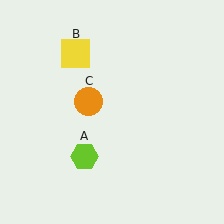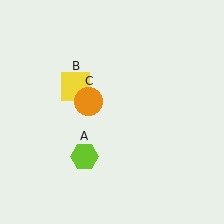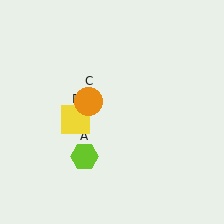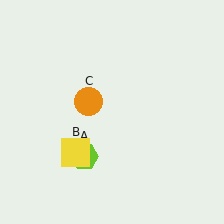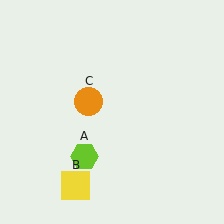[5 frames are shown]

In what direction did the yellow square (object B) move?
The yellow square (object B) moved down.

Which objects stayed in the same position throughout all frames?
Lime hexagon (object A) and orange circle (object C) remained stationary.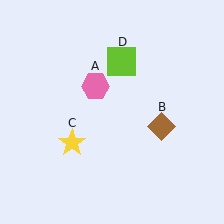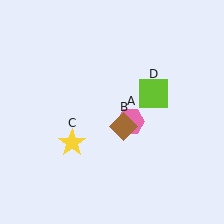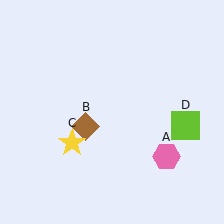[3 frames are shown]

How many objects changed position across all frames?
3 objects changed position: pink hexagon (object A), brown diamond (object B), lime square (object D).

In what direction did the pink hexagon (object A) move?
The pink hexagon (object A) moved down and to the right.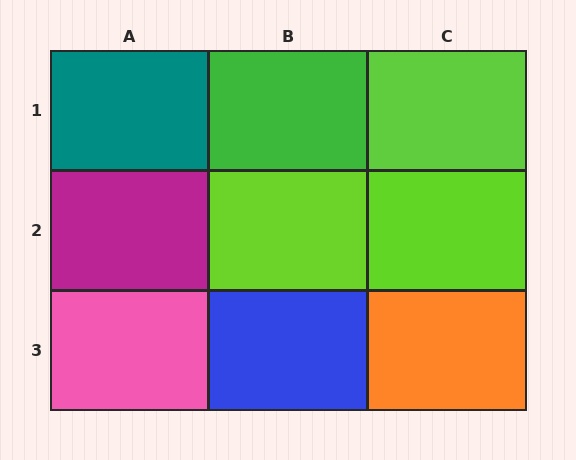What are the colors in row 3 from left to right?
Pink, blue, orange.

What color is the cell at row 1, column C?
Lime.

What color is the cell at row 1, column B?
Green.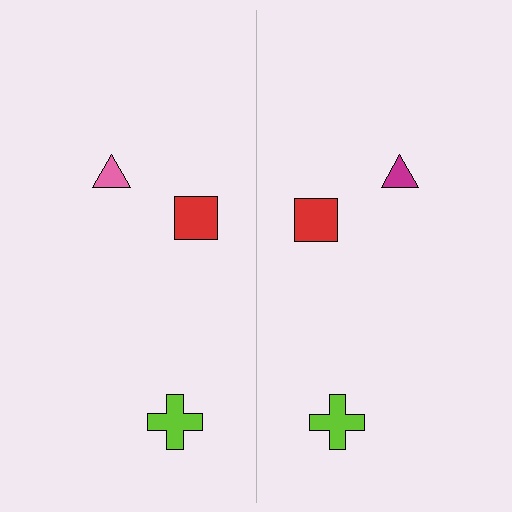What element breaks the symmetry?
The magenta triangle on the right side breaks the symmetry — its mirror counterpart is pink.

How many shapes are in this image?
There are 6 shapes in this image.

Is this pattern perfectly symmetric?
No, the pattern is not perfectly symmetric. The magenta triangle on the right side breaks the symmetry — its mirror counterpart is pink.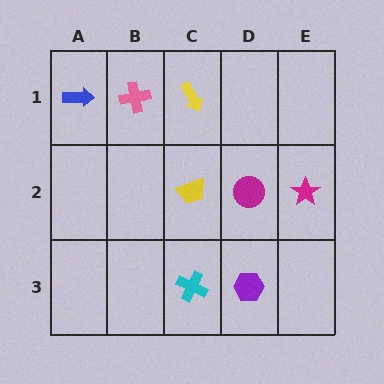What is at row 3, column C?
A cyan cross.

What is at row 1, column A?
A blue arrow.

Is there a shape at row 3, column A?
No, that cell is empty.